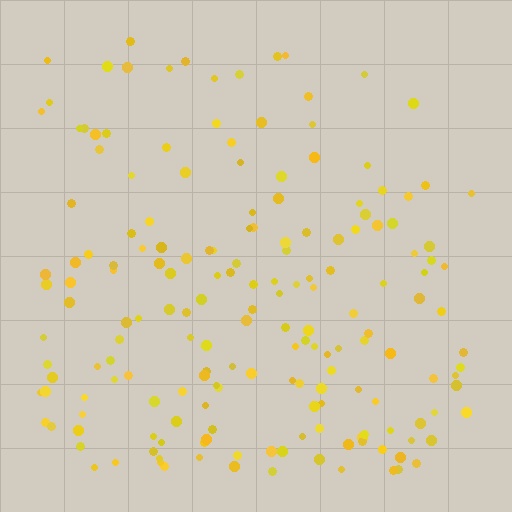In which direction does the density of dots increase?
From top to bottom, with the bottom side densest.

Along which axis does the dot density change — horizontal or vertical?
Vertical.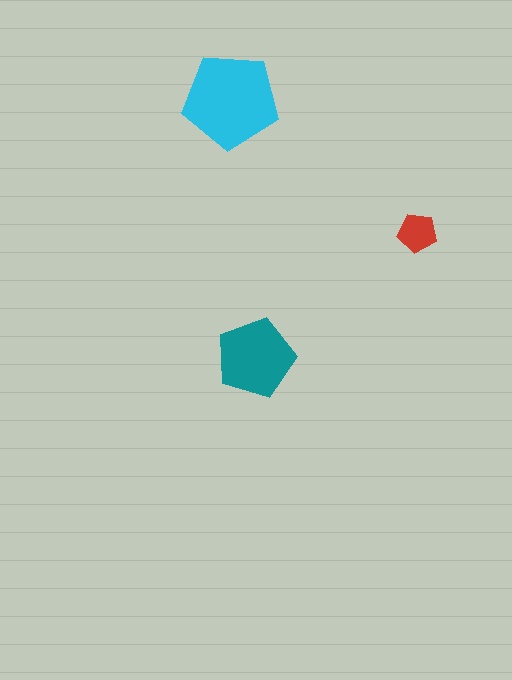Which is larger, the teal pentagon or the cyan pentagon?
The cyan one.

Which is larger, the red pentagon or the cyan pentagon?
The cyan one.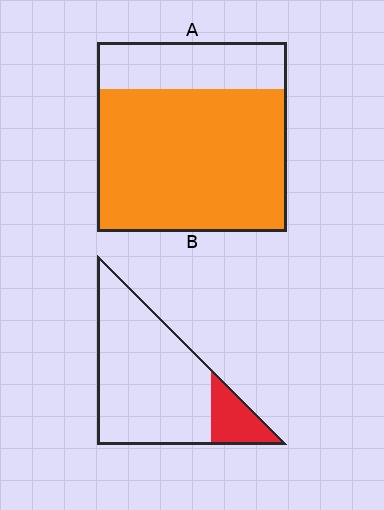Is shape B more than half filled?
No.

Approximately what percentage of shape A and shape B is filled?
A is approximately 75% and B is approximately 15%.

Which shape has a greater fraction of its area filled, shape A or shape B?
Shape A.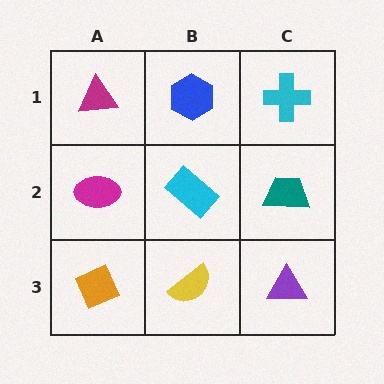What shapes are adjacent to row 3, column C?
A teal trapezoid (row 2, column C), a yellow semicircle (row 3, column B).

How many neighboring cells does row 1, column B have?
3.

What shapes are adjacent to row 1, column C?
A teal trapezoid (row 2, column C), a blue hexagon (row 1, column B).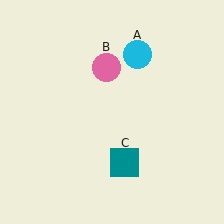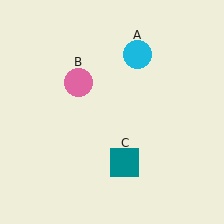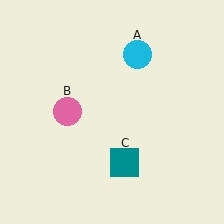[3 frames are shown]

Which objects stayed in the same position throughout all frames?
Cyan circle (object A) and teal square (object C) remained stationary.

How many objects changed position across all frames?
1 object changed position: pink circle (object B).